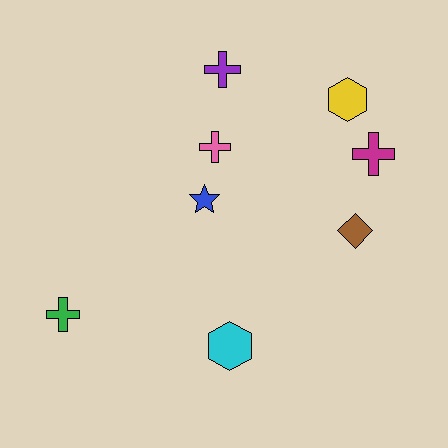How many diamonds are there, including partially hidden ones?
There is 1 diamond.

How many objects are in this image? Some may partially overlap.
There are 8 objects.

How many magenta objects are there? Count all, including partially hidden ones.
There is 1 magenta object.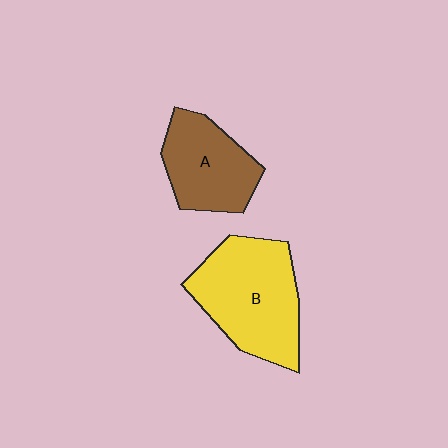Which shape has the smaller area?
Shape A (brown).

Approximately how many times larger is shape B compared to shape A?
Approximately 1.4 times.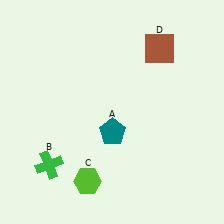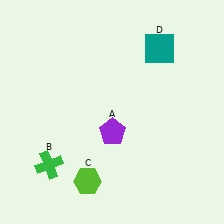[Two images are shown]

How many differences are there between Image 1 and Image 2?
There are 2 differences between the two images.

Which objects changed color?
A changed from teal to purple. D changed from brown to teal.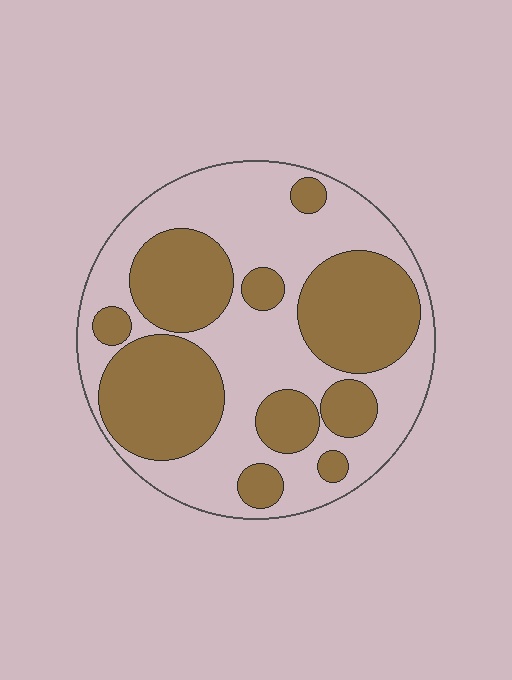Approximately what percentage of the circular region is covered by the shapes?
Approximately 45%.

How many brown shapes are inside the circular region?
10.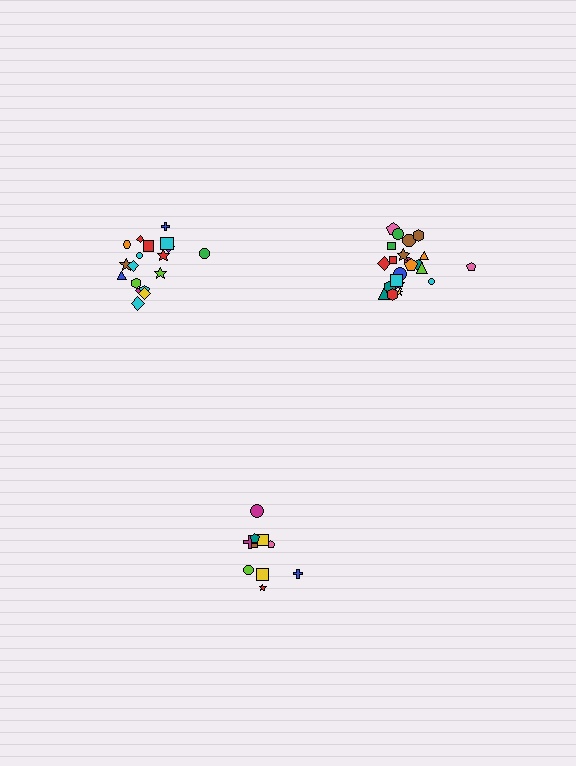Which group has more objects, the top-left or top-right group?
The top-right group.